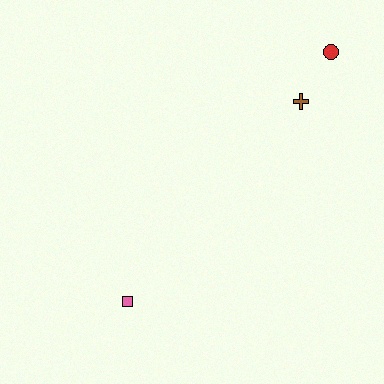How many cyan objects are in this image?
There are no cyan objects.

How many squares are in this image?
There is 1 square.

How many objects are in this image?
There are 3 objects.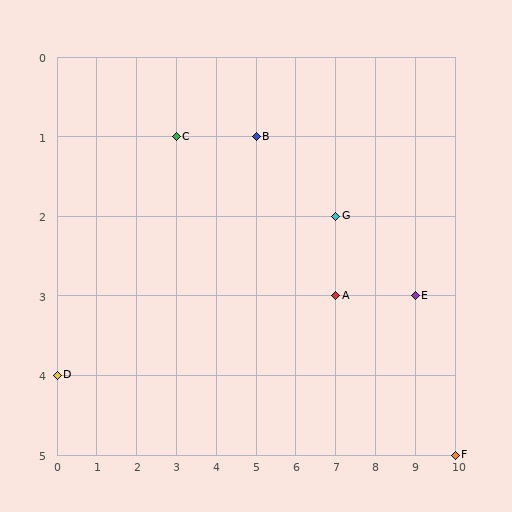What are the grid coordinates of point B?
Point B is at grid coordinates (5, 1).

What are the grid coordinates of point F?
Point F is at grid coordinates (10, 5).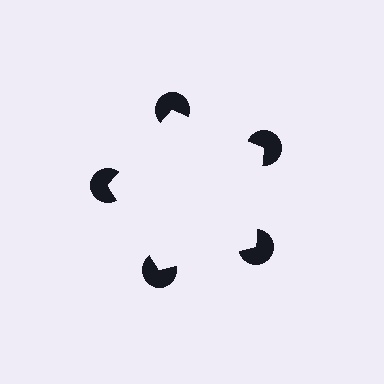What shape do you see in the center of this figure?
An illusory pentagon — its edges are inferred from the aligned wedge cuts in the pac-man discs, not physically drawn.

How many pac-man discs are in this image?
There are 5 — one at each vertex of the illusory pentagon.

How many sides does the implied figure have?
5 sides.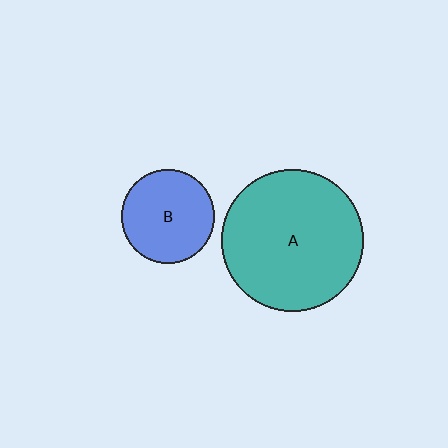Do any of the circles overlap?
No, none of the circles overlap.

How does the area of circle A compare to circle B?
Approximately 2.3 times.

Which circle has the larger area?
Circle A (teal).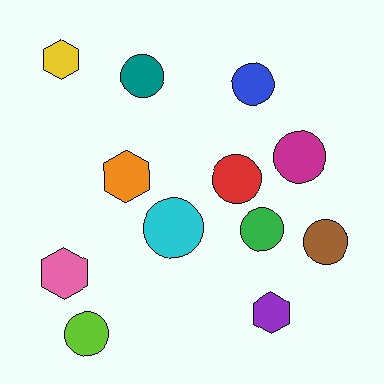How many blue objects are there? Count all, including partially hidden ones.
There is 1 blue object.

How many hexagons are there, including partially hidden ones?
There are 4 hexagons.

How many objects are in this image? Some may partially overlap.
There are 12 objects.